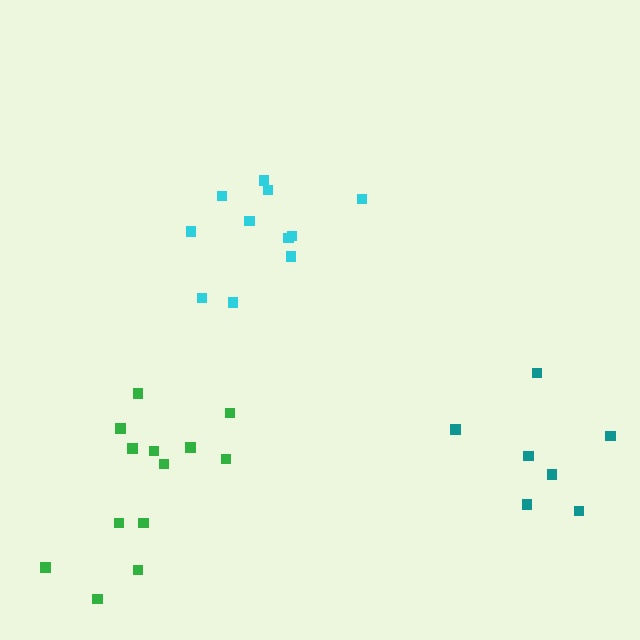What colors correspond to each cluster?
The clusters are colored: teal, cyan, green.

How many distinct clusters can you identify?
There are 3 distinct clusters.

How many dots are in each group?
Group 1: 7 dots, Group 2: 11 dots, Group 3: 13 dots (31 total).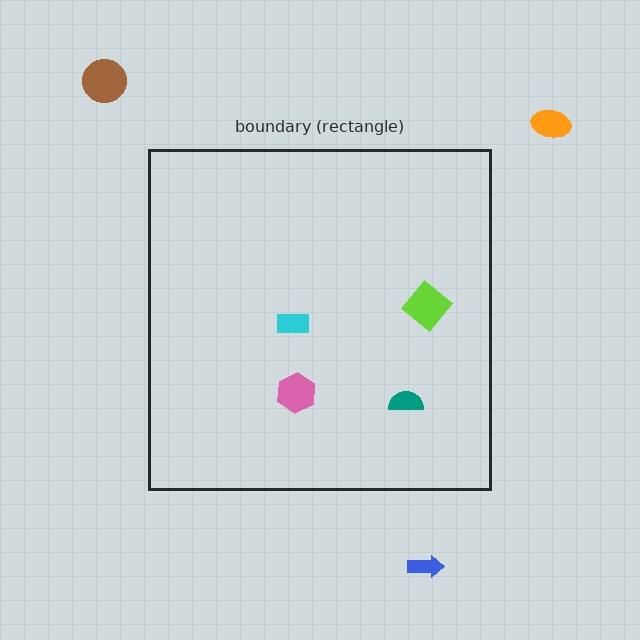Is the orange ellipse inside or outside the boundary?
Outside.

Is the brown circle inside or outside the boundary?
Outside.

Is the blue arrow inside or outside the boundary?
Outside.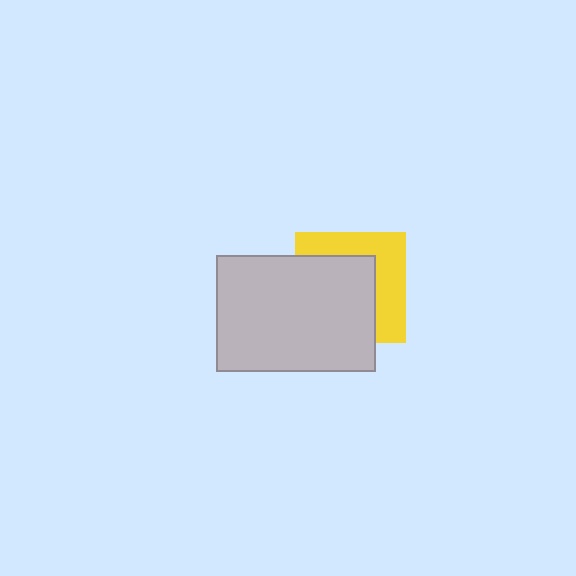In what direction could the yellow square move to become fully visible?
The yellow square could move toward the upper-right. That would shift it out from behind the light gray rectangle entirely.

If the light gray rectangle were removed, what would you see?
You would see the complete yellow square.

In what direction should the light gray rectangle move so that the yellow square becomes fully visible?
The light gray rectangle should move toward the lower-left. That is the shortest direction to clear the overlap and leave the yellow square fully visible.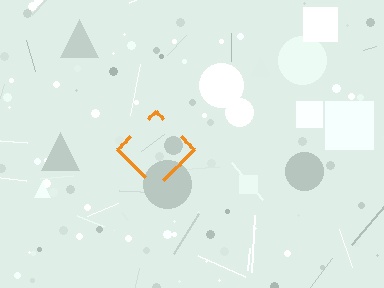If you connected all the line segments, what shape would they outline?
They would outline a diamond.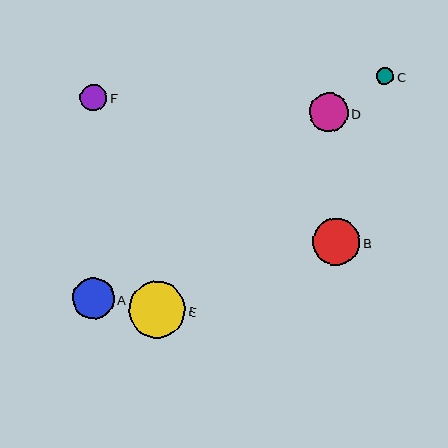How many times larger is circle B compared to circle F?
Circle B is approximately 1.8 times the size of circle F.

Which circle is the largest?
Circle E is the largest with a size of approximately 57 pixels.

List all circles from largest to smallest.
From largest to smallest: E, B, A, D, F, C.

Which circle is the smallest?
Circle C is the smallest with a size of approximately 17 pixels.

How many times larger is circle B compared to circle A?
Circle B is approximately 1.1 times the size of circle A.